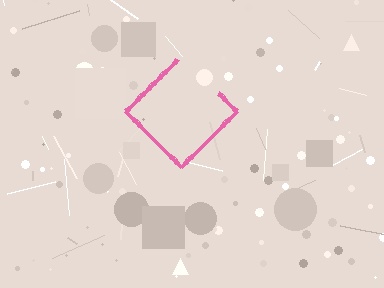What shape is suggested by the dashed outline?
The dashed outline suggests a diamond.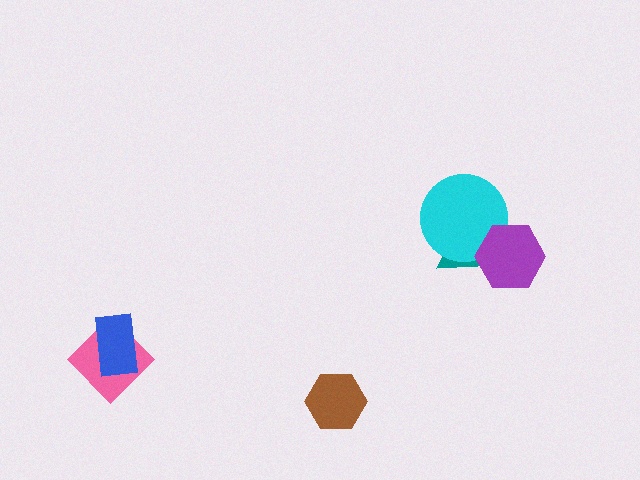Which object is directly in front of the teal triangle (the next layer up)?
The cyan circle is directly in front of the teal triangle.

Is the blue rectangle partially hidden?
No, no other shape covers it.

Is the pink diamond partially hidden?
Yes, it is partially covered by another shape.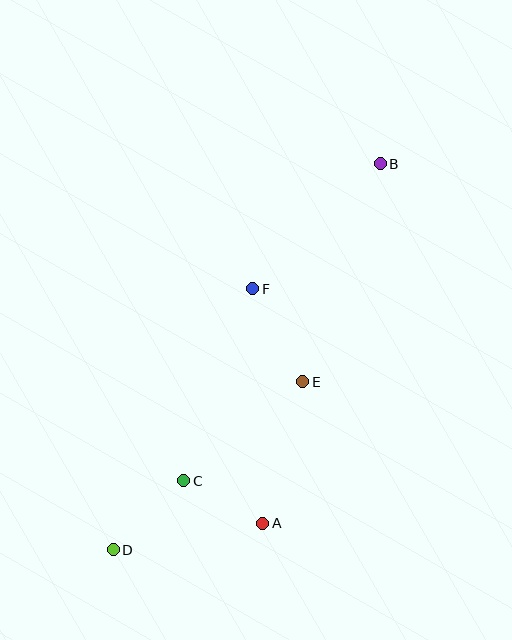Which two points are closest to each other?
Points A and C are closest to each other.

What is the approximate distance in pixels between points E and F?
The distance between E and F is approximately 106 pixels.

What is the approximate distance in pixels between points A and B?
The distance between A and B is approximately 378 pixels.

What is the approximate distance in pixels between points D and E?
The distance between D and E is approximately 253 pixels.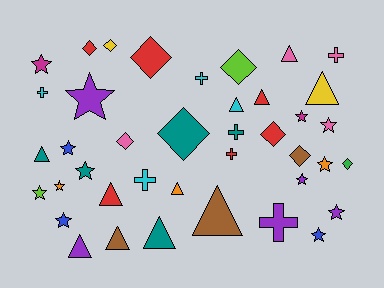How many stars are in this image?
There are 13 stars.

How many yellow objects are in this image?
There are 2 yellow objects.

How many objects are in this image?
There are 40 objects.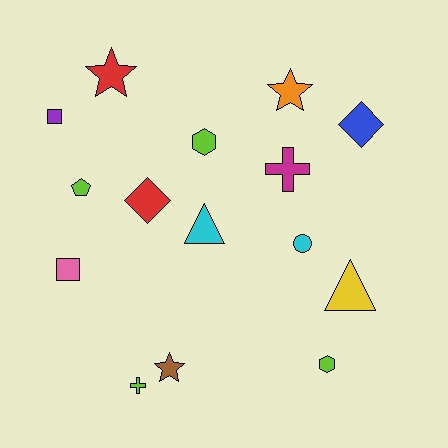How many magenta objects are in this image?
There is 1 magenta object.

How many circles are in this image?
There is 1 circle.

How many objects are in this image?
There are 15 objects.